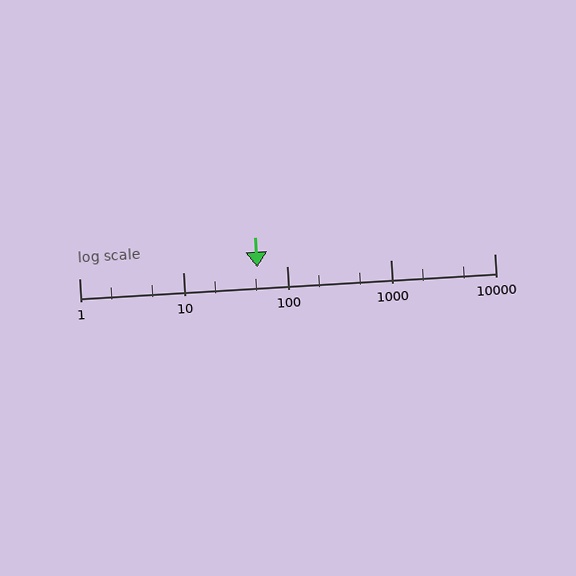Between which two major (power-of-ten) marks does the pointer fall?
The pointer is between 10 and 100.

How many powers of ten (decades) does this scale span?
The scale spans 4 decades, from 1 to 10000.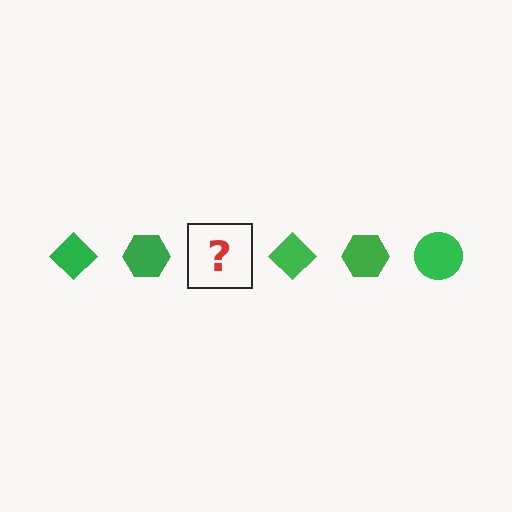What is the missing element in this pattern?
The missing element is a green circle.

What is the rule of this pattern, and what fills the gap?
The rule is that the pattern cycles through diamond, hexagon, circle shapes in green. The gap should be filled with a green circle.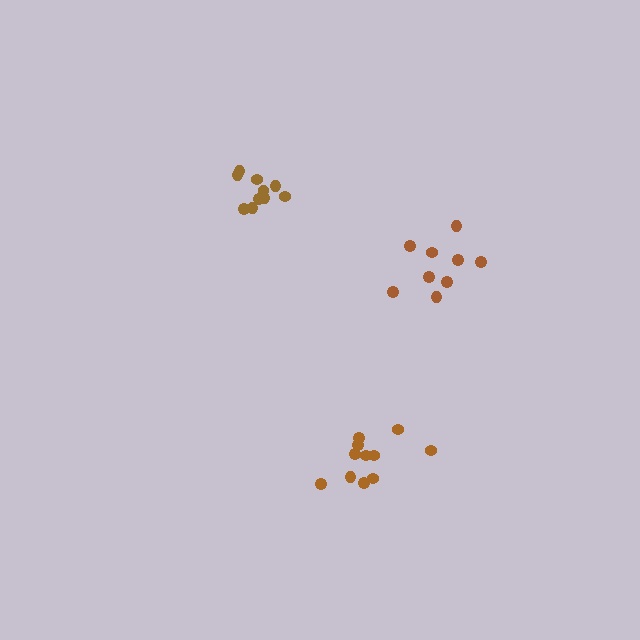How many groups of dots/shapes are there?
There are 3 groups.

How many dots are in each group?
Group 1: 11 dots, Group 2: 9 dots, Group 3: 11 dots (31 total).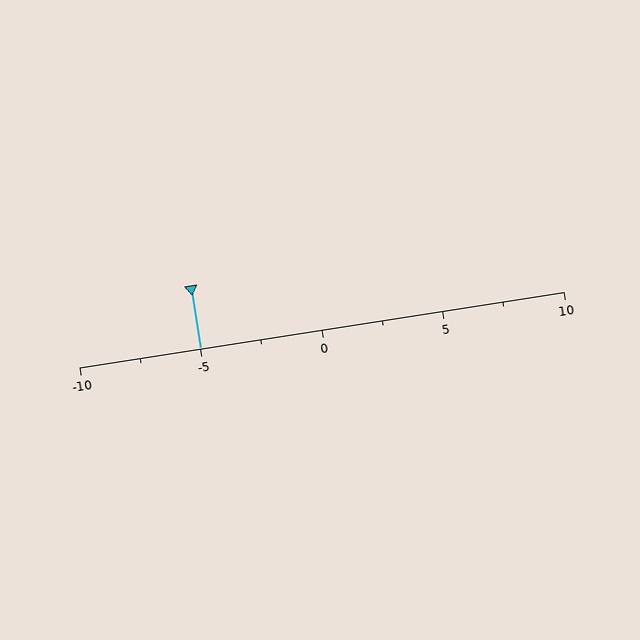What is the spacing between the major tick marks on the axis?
The major ticks are spaced 5 apart.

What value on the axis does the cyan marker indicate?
The marker indicates approximately -5.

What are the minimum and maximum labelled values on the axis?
The axis runs from -10 to 10.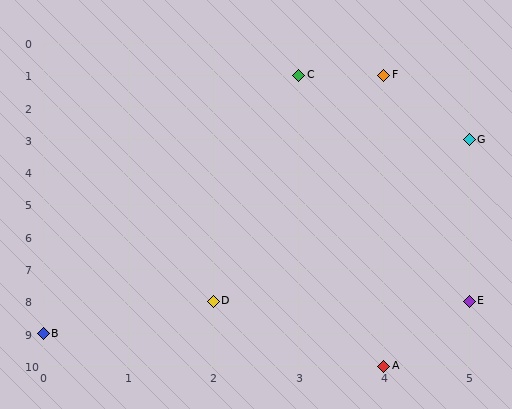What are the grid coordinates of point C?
Point C is at grid coordinates (3, 1).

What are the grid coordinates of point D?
Point D is at grid coordinates (2, 8).